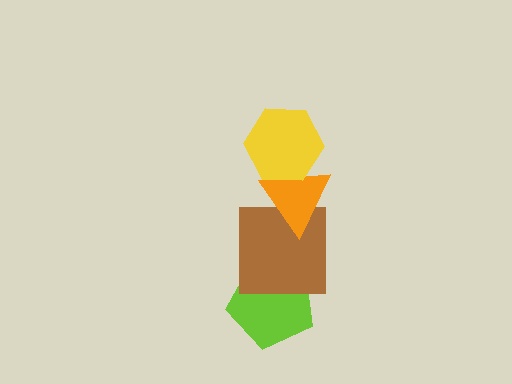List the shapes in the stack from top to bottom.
From top to bottom: the yellow hexagon, the orange triangle, the brown square, the lime pentagon.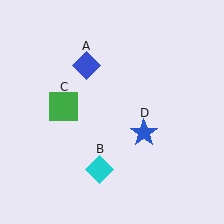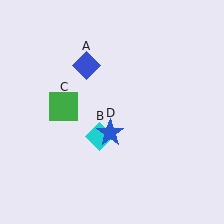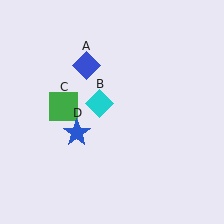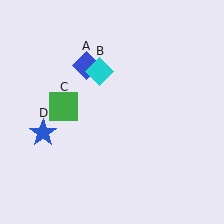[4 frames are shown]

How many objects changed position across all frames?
2 objects changed position: cyan diamond (object B), blue star (object D).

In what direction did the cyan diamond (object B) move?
The cyan diamond (object B) moved up.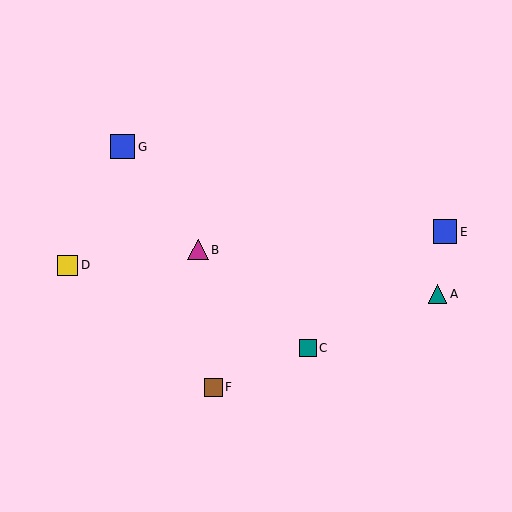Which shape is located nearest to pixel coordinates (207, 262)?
The magenta triangle (labeled B) at (198, 250) is nearest to that location.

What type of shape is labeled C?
Shape C is a teal square.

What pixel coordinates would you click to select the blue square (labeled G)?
Click at (123, 147) to select the blue square G.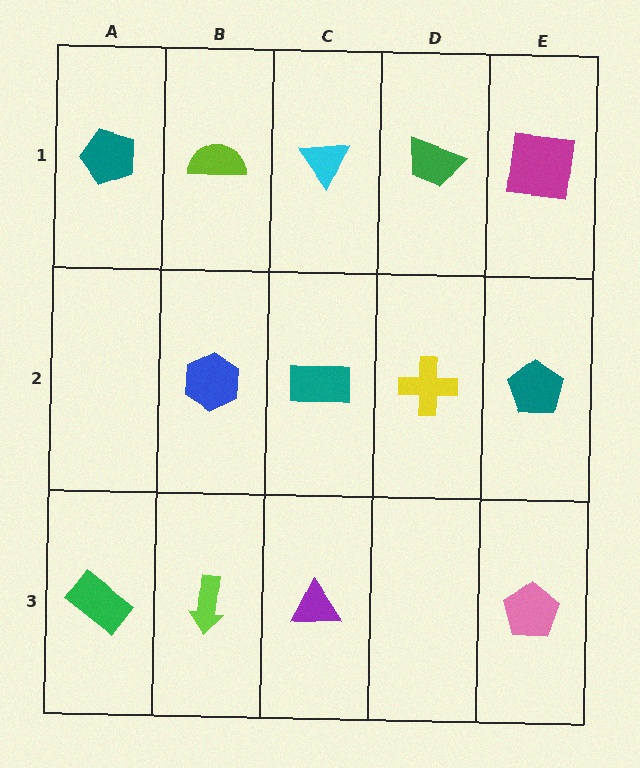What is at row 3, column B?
A lime arrow.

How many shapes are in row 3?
4 shapes.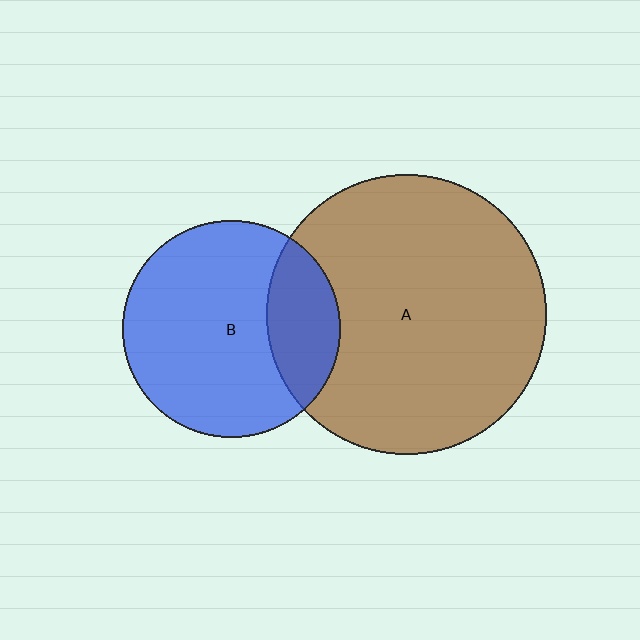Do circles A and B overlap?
Yes.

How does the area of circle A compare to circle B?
Approximately 1.7 times.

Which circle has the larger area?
Circle A (brown).